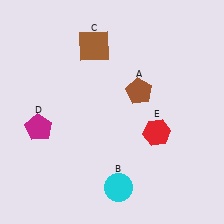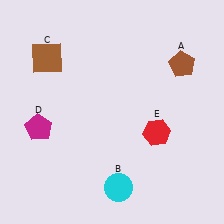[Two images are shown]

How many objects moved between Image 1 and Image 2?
2 objects moved between the two images.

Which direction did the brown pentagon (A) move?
The brown pentagon (A) moved right.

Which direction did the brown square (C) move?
The brown square (C) moved left.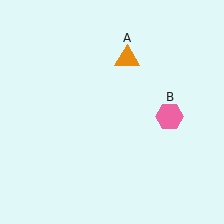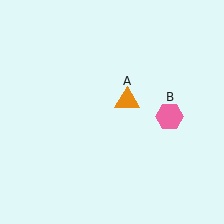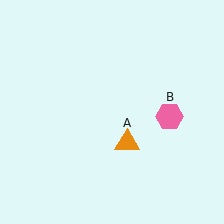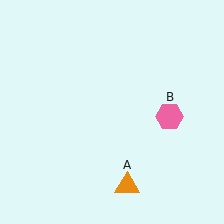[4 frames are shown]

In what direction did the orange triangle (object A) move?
The orange triangle (object A) moved down.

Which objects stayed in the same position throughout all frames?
Pink hexagon (object B) remained stationary.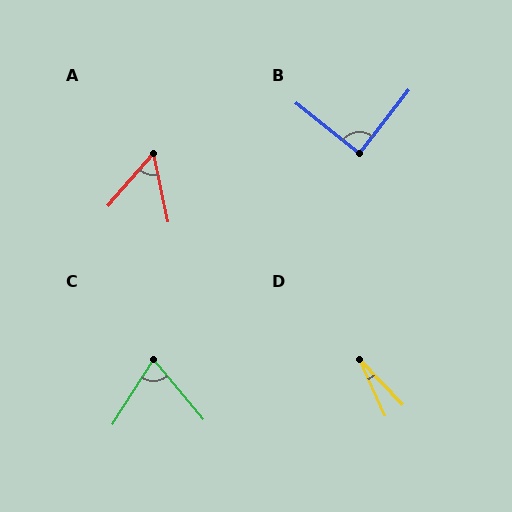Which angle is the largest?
B, at approximately 89 degrees.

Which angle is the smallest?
D, at approximately 20 degrees.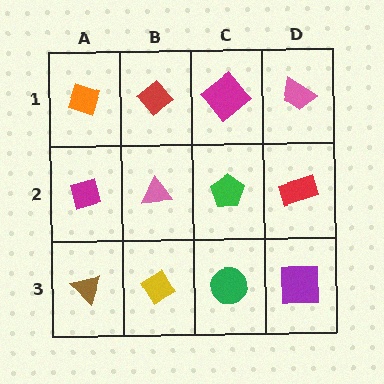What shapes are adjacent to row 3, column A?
A magenta diamond (row 2, column A), a yellow diamond (row 3, column B).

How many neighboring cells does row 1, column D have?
2.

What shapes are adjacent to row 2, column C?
A magenta diamond (row 1, column C), a green circle (row 3, column C), a pink triangle (row 2, column B), a red rectangle (row 2, column D).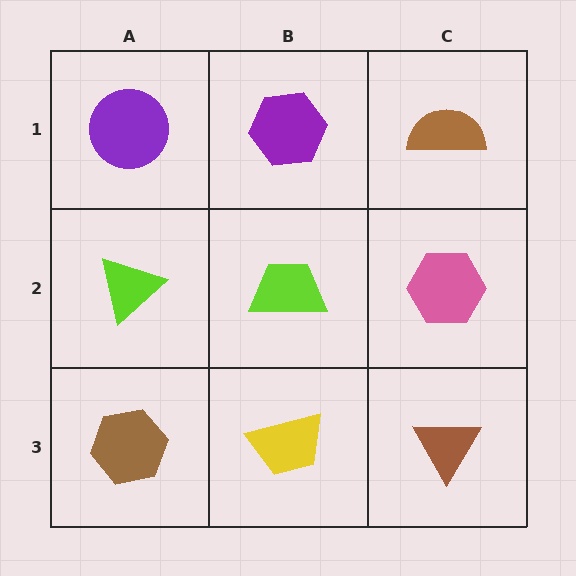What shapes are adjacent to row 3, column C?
A pink hexagon (row 2, column C), a yellow trapezoid (row 3, column B).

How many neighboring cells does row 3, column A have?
2.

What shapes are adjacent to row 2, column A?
A purple circle (row 1, column A), a brown hexagon (row 3, column A), a lime trapezoid (row 2, column B).